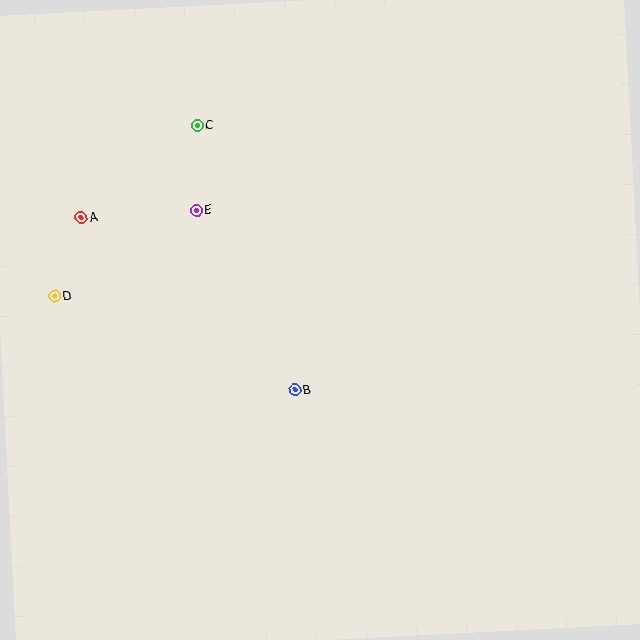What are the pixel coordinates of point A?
Point A is at (81, 218).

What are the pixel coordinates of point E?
Point E is at (196, 210).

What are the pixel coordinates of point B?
Point B is at (295, 390).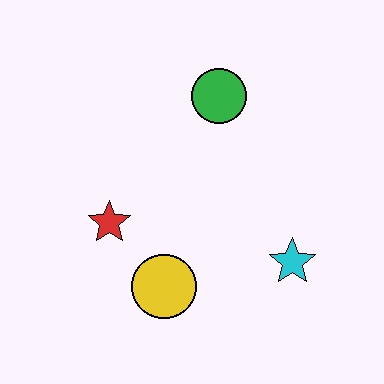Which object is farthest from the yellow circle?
The green circle is farthest from the yellow circle.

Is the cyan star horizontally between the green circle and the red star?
No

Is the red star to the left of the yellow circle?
Yes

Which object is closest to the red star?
The yellow circle is closest to the red star.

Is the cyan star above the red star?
No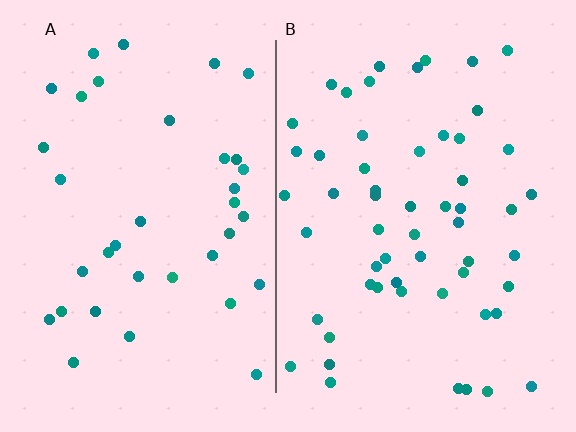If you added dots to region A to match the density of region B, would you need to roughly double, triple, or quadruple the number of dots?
Approximately double.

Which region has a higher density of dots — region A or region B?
B (the right).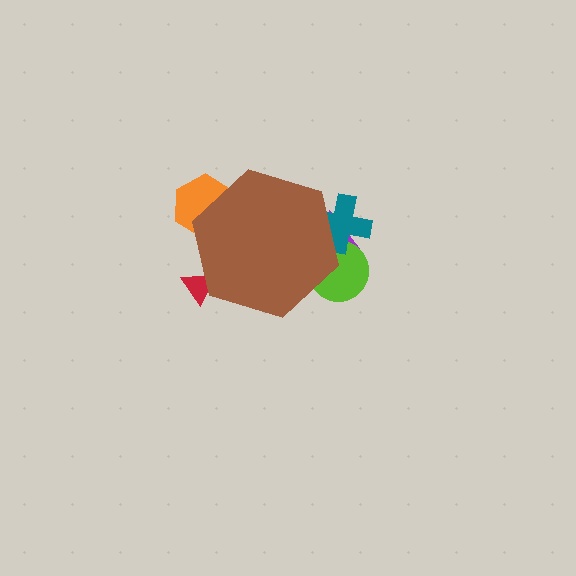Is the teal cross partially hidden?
Yes, the teal cross is partially hidden behind the brown hexagon.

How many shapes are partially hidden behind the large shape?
6 shapes are partially hidden.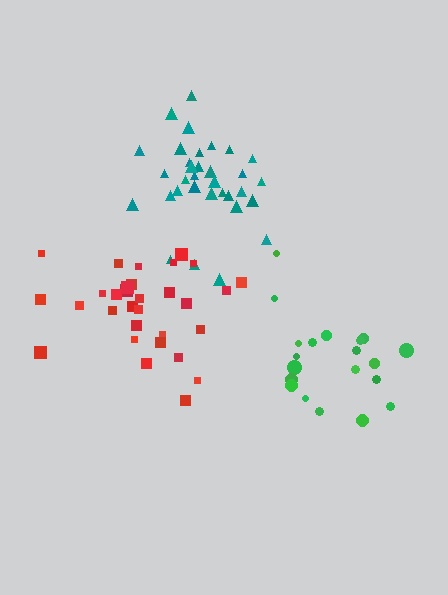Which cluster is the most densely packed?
Teal.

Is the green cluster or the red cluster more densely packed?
Red.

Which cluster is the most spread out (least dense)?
Green.